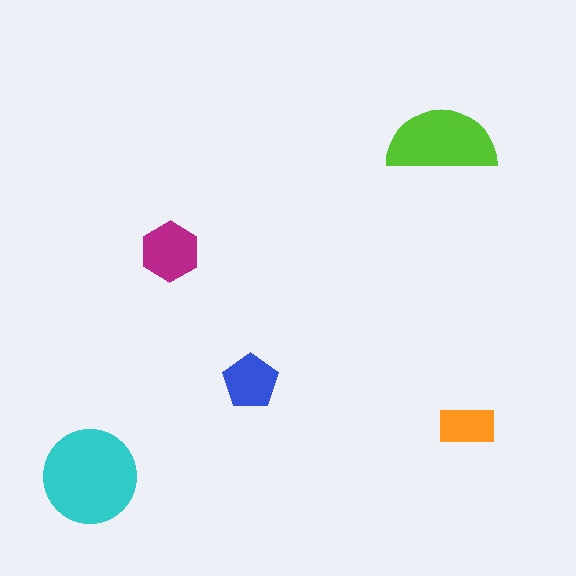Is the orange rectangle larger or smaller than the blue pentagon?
Smaller.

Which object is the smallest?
The orange rectangle.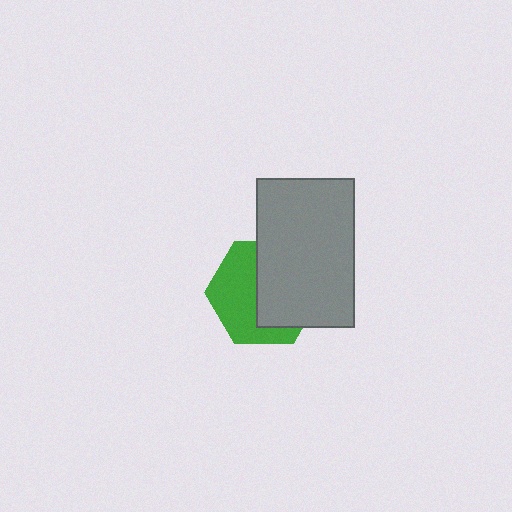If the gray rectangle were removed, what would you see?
You would see the complete green hexagon.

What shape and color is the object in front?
The object in front is a gray rectangle.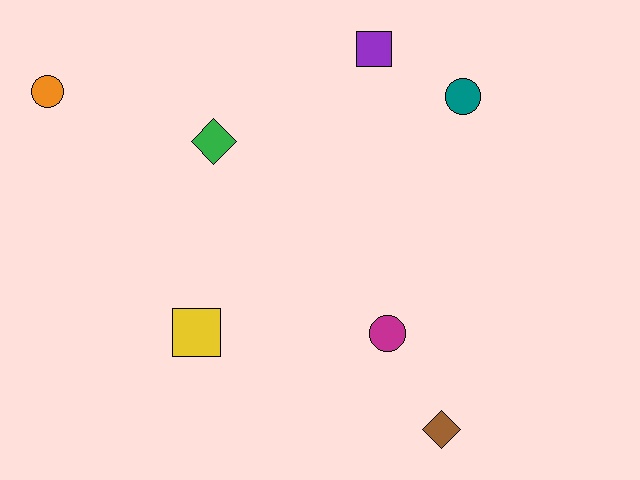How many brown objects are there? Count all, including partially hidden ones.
There is 1 brown object.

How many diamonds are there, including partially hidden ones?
There are 2 diamonds.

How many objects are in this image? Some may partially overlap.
There are 7 objects.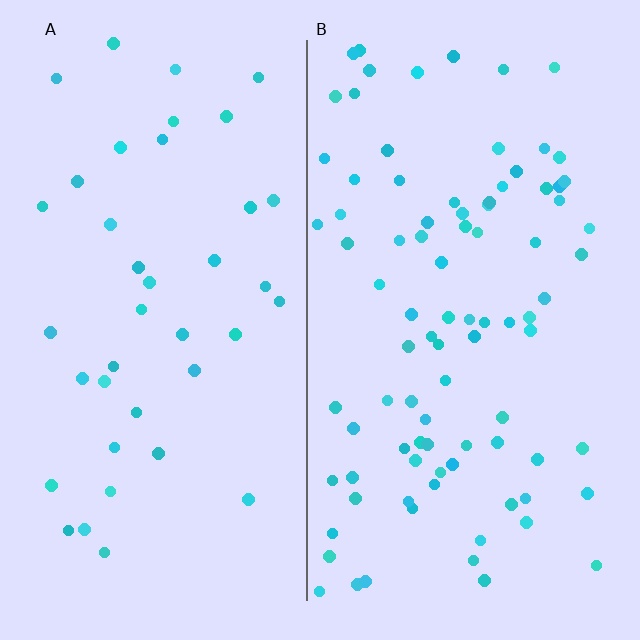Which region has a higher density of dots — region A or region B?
B (the right).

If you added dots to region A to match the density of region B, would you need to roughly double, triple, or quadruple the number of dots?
Approximately double.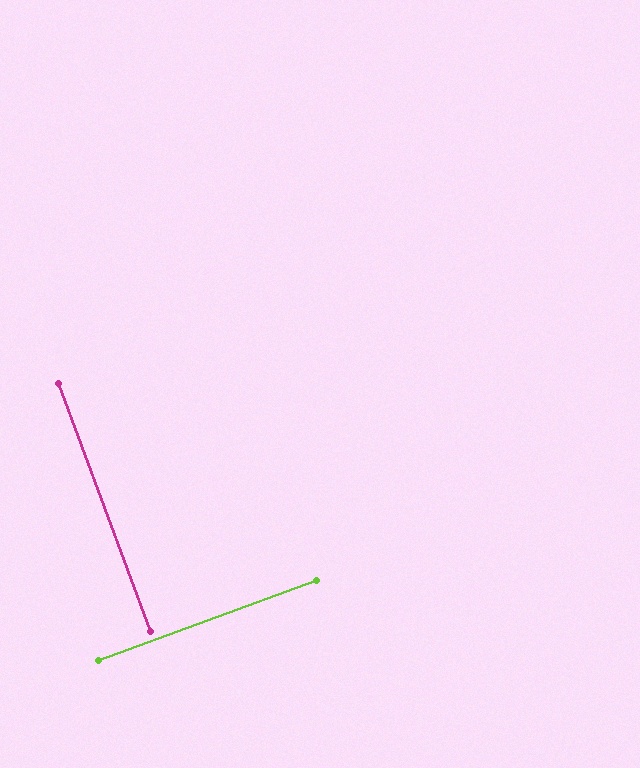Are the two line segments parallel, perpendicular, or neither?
Perpendicular — they meet at approximately 90°.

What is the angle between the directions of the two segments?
Approximately 90 degrees.